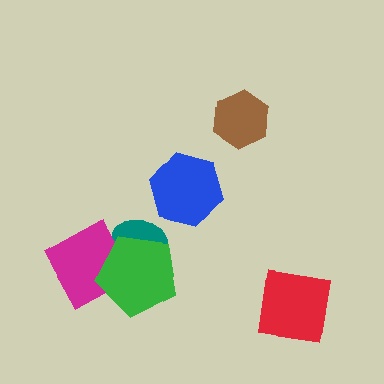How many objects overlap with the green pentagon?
2 objects overlap with the green pentagon.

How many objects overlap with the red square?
0 objects overlap with the red square.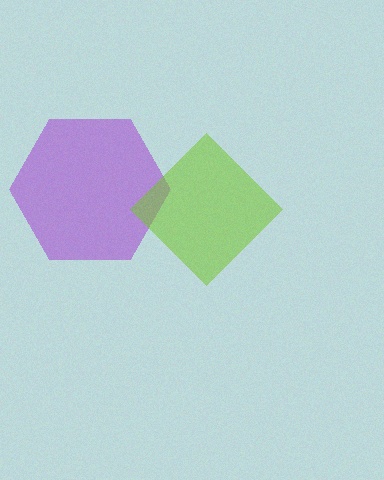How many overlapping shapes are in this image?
There are 2 overlapping shapes in the image.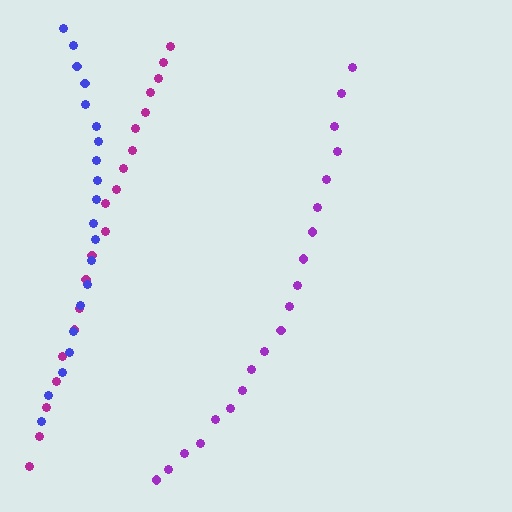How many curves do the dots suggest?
There are 3 distinct paths.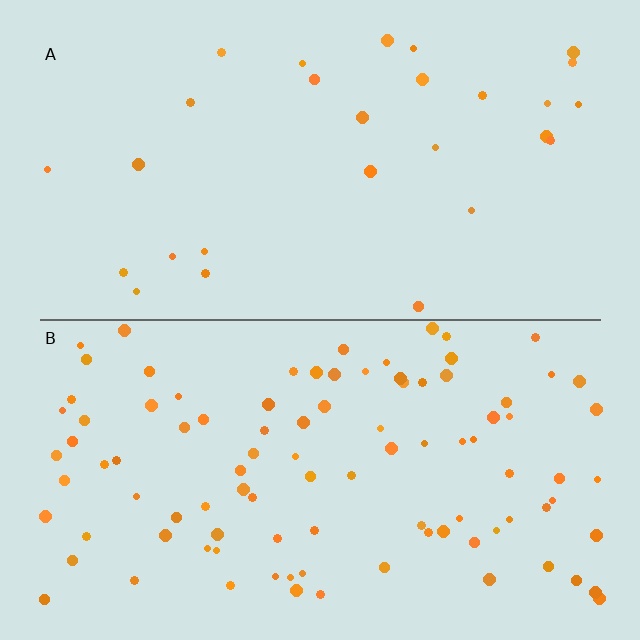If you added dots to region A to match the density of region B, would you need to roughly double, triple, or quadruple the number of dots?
Approximately triple.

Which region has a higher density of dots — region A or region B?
B (the bottom).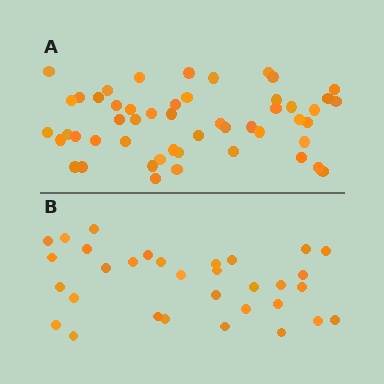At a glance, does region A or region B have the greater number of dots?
Region A (the top region) has more dots.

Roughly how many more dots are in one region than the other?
Region A has approximately 20 more dots than region B.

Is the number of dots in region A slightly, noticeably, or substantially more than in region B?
Region A has substantially more. The ratio is roughly 1.6 to 1.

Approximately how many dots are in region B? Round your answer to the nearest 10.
About 30 dots. (The exact count is 32, which rounds to 30.)